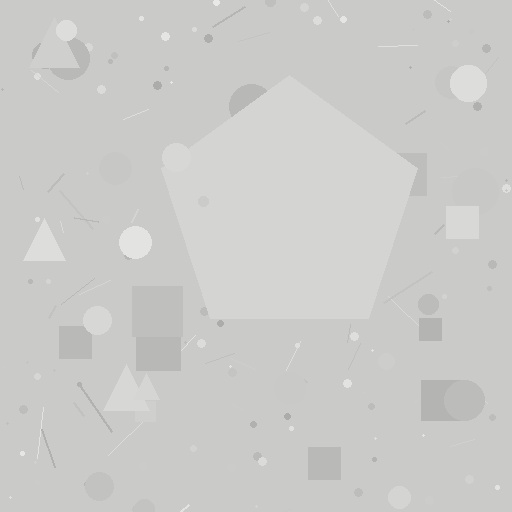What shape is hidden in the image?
A pentagon is hidden in the image.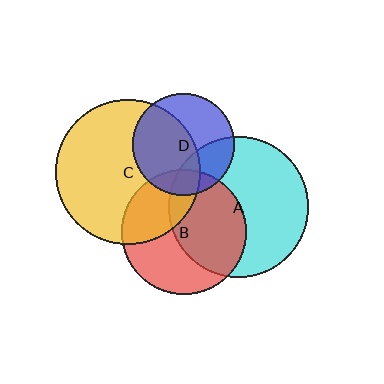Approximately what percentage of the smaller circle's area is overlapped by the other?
Approximately 50%.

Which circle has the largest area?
Circle C (yellow).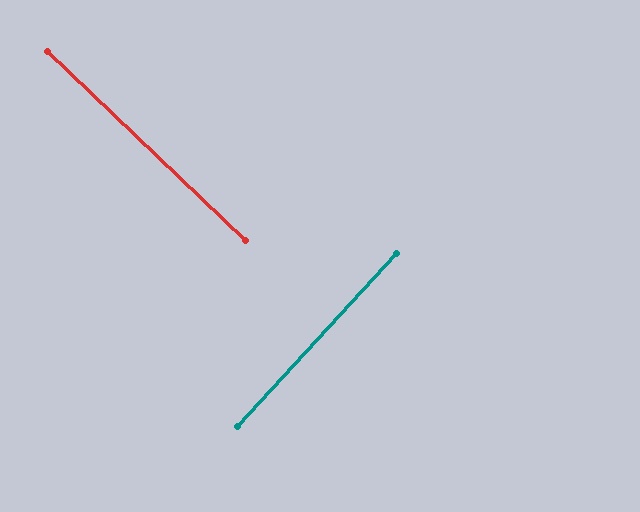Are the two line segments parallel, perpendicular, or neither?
Perpendicular — they meet at approximately 89°.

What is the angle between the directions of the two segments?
Approximately 89 degrees.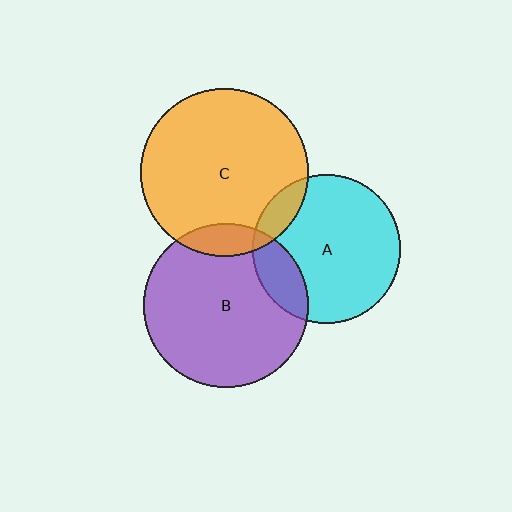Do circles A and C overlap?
Yes.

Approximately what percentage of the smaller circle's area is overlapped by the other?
Approximately 10%.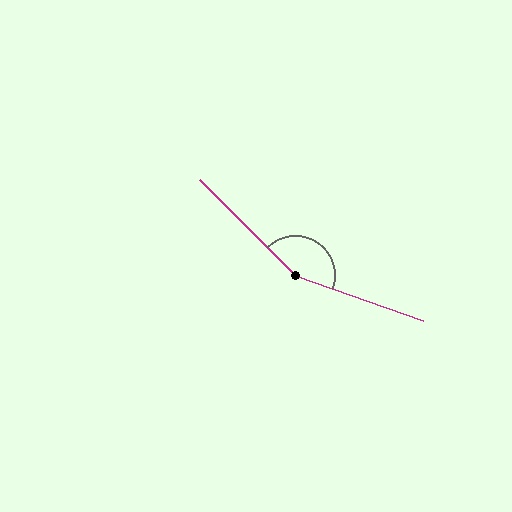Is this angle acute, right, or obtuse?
It is obtuse.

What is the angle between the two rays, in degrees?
Approximately 154 degrees.